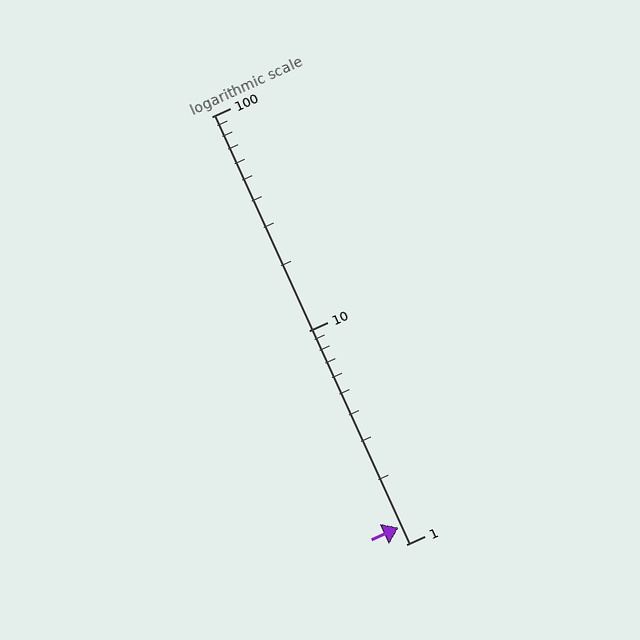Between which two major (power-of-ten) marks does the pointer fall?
The pointer is between 1 and 10.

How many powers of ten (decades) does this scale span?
The scale spans 2 decades, from 1 to 100.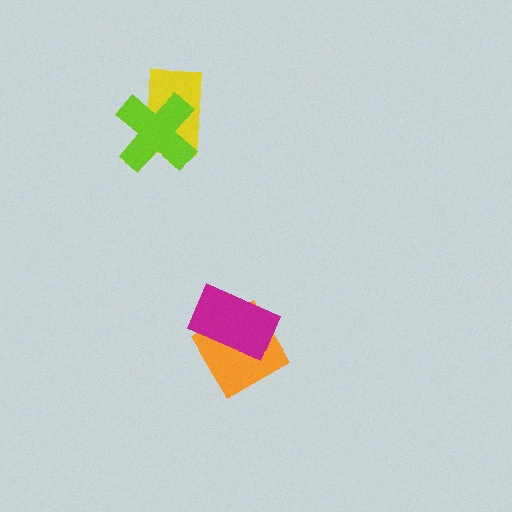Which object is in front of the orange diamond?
The magenta rectangle is in front of the orange diamond.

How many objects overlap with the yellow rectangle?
1 object overlaps with the yellow rectangle.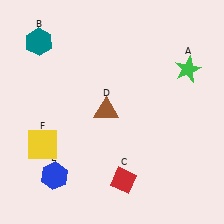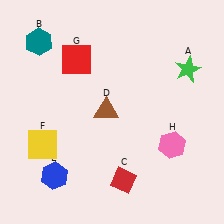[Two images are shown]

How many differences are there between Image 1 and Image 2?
There are 2 differences between the two images.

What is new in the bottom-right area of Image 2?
A pink hexagon (H) was added in the bottom-right area of Image 2.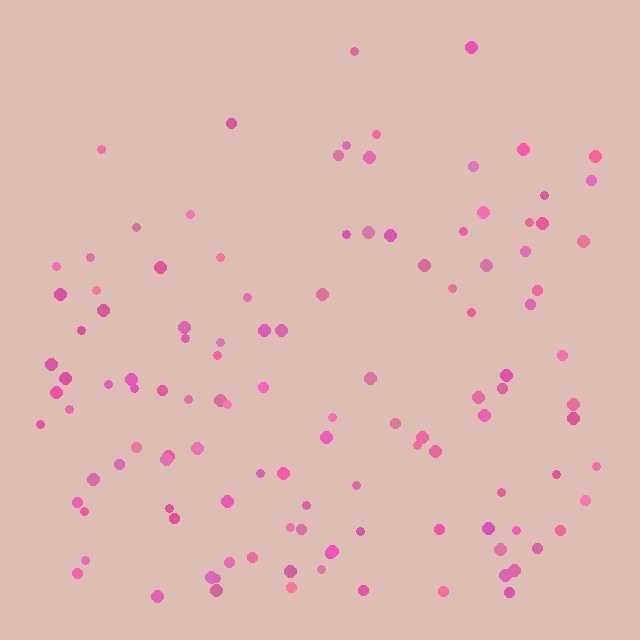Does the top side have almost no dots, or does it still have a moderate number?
Still a moderate number, just noticeably fewer than the bottom.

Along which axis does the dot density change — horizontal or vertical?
Vertical.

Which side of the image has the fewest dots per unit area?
The top.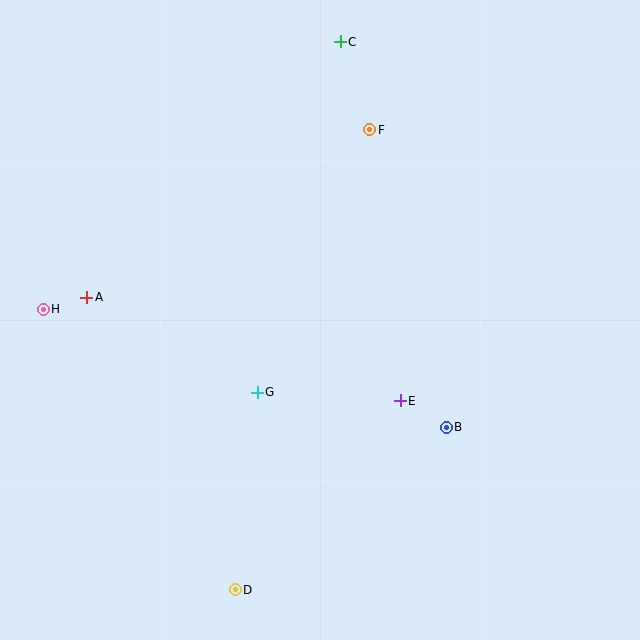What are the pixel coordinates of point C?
Point C is at (340, 42).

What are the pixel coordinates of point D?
Point D is at (235, 590).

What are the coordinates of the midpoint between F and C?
The midpoint between F and C is at (355, 86).